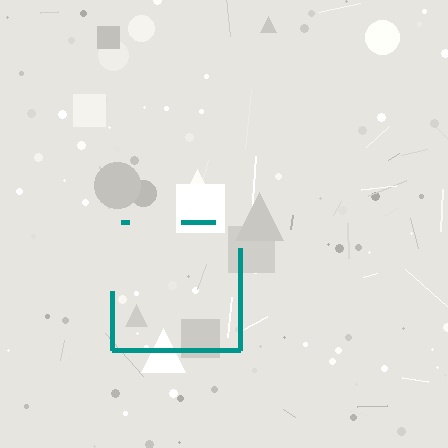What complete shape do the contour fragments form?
The contour fragments form a square.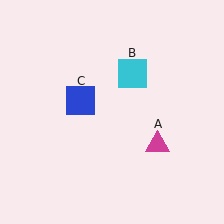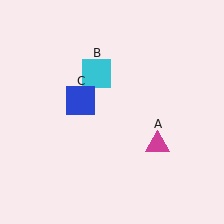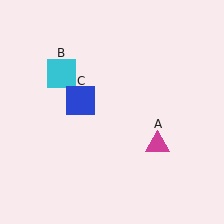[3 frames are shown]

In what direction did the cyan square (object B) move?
The cyan square (object B) moved left.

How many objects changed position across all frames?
1 object changed position: cyan square (object B).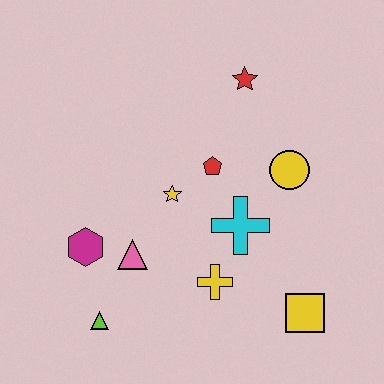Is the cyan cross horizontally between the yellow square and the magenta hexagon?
Yes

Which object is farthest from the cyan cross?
The lime triangle is farthest from the cyan cross.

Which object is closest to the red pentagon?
The yellow star is closest to the red pentagon.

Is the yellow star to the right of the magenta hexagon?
Yes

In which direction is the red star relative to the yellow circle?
The red star is above the yellow circle.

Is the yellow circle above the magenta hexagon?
Yes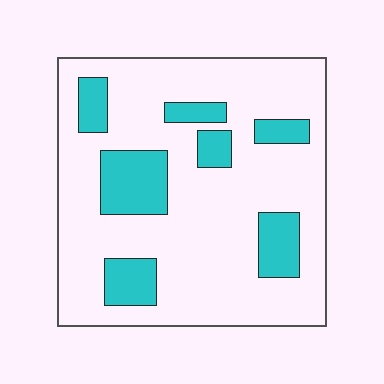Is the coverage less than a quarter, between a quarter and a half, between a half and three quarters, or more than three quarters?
Less than a quarter.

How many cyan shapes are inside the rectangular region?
7.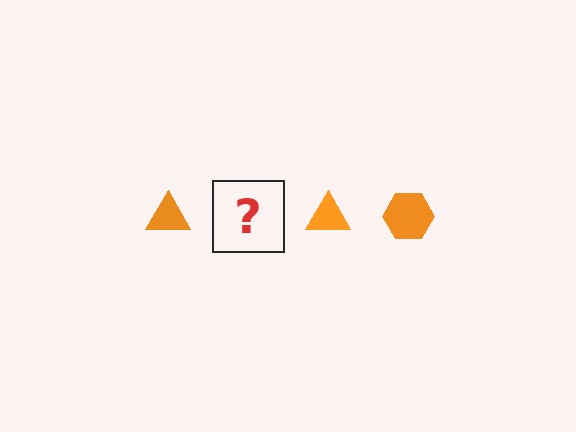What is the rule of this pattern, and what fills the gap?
The rule is that the pattern cycles through triangle, hexagon shapes in orange. The gap should be filled with an orange hexagon.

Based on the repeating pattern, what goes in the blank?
The blank should be an orange hexagon.